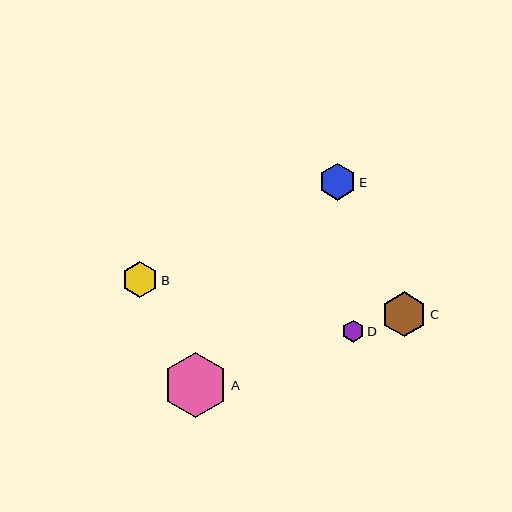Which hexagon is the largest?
Hexagon A is the largest with a size of approximately 65 pixels.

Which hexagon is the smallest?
Hexagon D is the smallest with a size of approximately 22 pixels.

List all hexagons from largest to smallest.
From largest to smallest: A, C, E, B, D.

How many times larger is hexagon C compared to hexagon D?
Hexagon C is approximately 2.0 times the size of hexagon D.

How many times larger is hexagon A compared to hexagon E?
Hexagon A is approximately 1.7 times the size of hexagon E.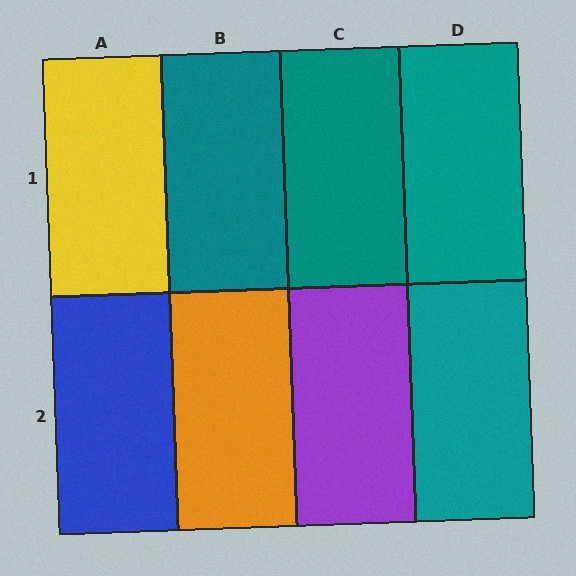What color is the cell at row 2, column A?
Blue.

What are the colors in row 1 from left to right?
Yellow, teal, teal, teal.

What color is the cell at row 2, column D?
Teal.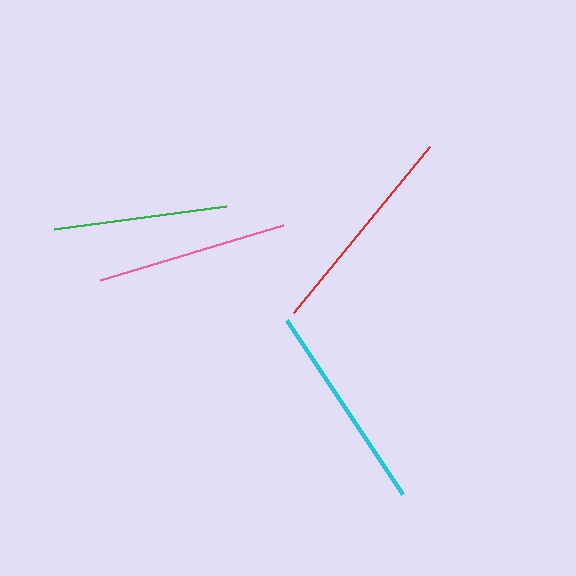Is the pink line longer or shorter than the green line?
The pink line is longer than the green line.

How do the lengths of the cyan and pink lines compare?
The cyan and pink lines are approximately the same length.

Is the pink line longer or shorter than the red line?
The red line is longer than the pink line.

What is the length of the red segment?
The red segment is approximately 215 pixels long.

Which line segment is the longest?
The red line is the longest at approximately 215 pixels.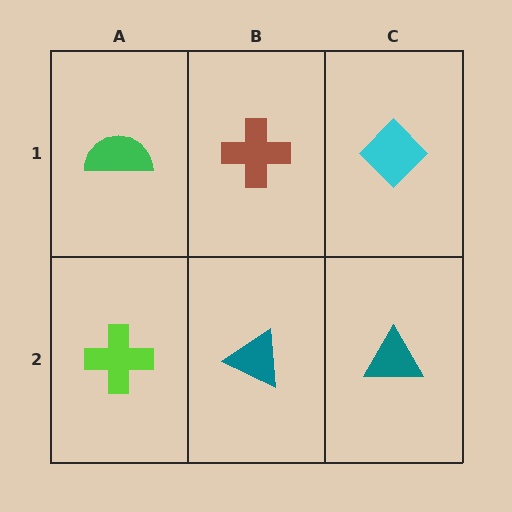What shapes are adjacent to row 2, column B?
A brown cross (row 1, column B), a lime cross (row 2, column A), a teal triangle (row 2, column C).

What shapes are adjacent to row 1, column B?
A teal triangle (row 2, column B), a green semicircle (row 1, column A), a cyan diamond (row 1, column C).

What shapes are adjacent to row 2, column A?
A green semicircle (row 1, column A), a teal triangle (row 2, column B).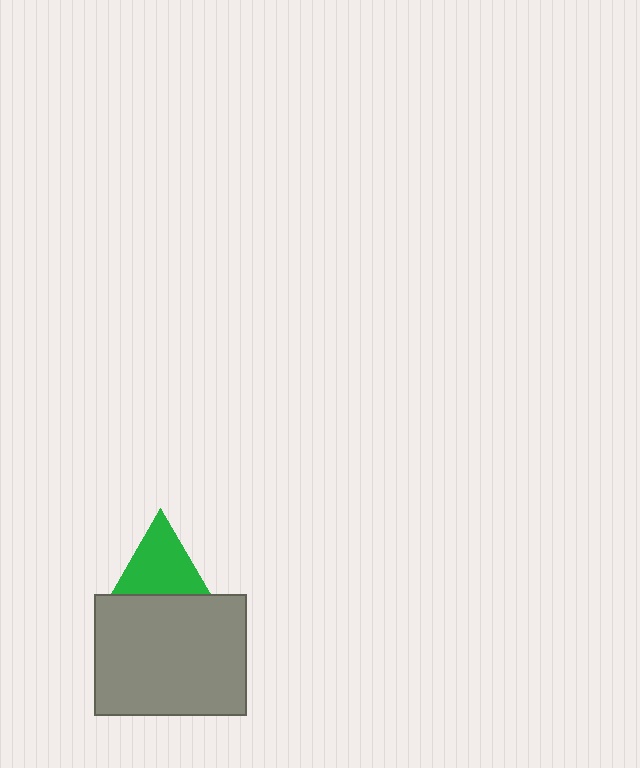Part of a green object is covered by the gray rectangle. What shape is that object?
It is a triangle.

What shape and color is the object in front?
The object in front is a gray rectangle.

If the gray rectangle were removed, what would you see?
You would see the complete green triangle.